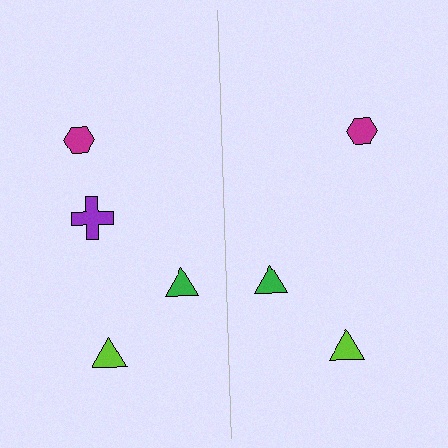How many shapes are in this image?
There are 7 shapes in this image.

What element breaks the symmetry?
A purple cross is missing from the right side.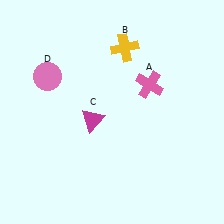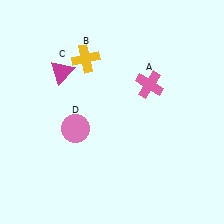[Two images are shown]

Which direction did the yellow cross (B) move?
The yellow cross (B) moved left.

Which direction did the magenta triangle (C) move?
The magenta triangle (C) moved up.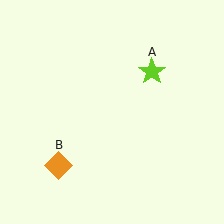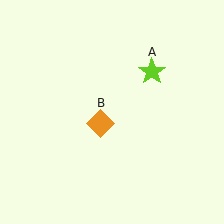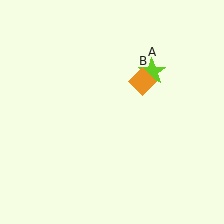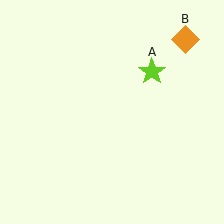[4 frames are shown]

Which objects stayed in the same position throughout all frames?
Lime star (object A) remained stationary.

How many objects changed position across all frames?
1 object changed position: orange diamond (object B).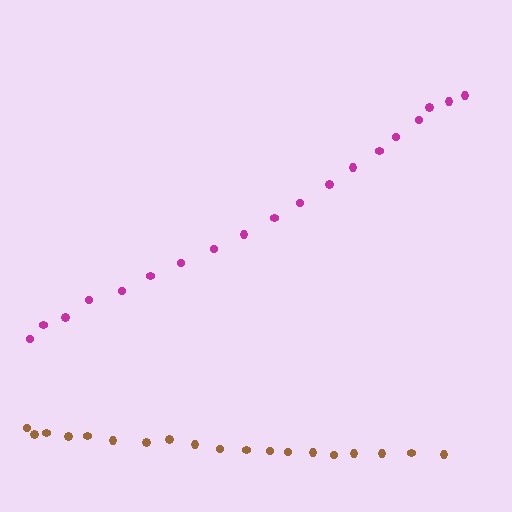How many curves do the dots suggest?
There are 2 distinct paths.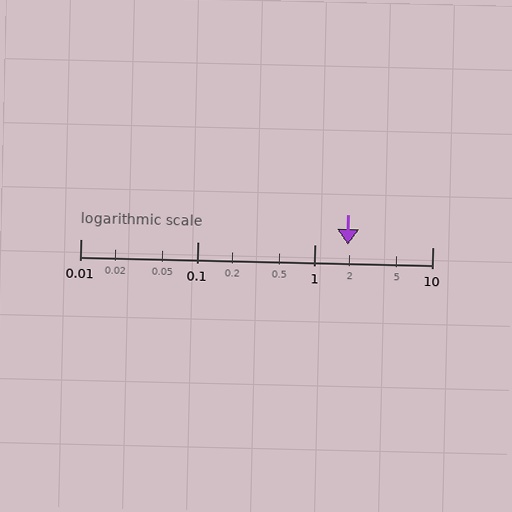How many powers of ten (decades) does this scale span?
The scale spans 3 decades, from 0.01 to 10.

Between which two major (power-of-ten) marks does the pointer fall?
The pointer is between 1 and 10.